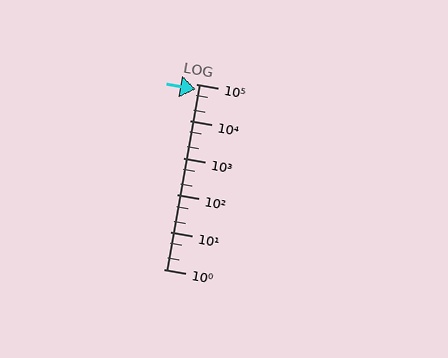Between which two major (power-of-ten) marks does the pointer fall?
The pointer is between 10000 and 100000.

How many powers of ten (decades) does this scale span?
The scale spans 5 decades, from 1 to 100000.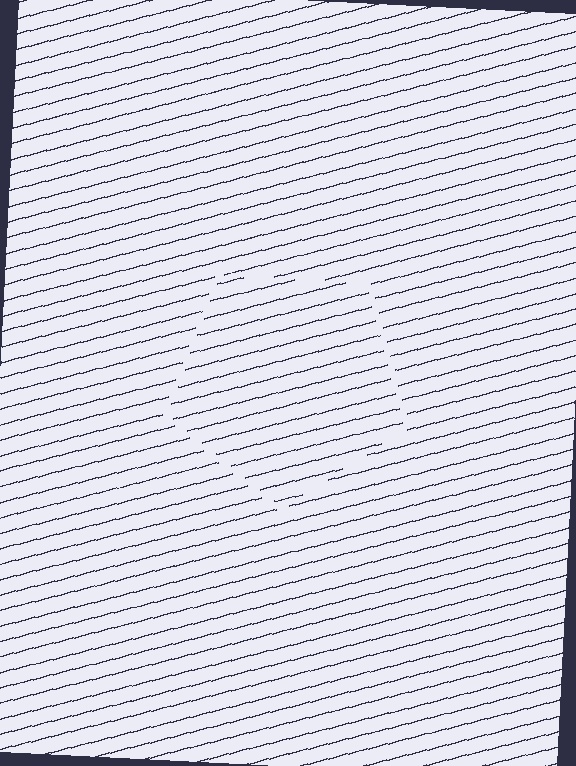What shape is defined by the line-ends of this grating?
An illusory pentagon. The interior of the shape contains the same grating, shifted by half a period — the contour is defined by the phase discontinuity where line-ends from the inner and outer gratings abut.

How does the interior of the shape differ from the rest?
The interior of the shape contains the same grating, shifted by half a period — the contour is defined by the phase discontinuity where line-ends from the inner and outer gratings abut.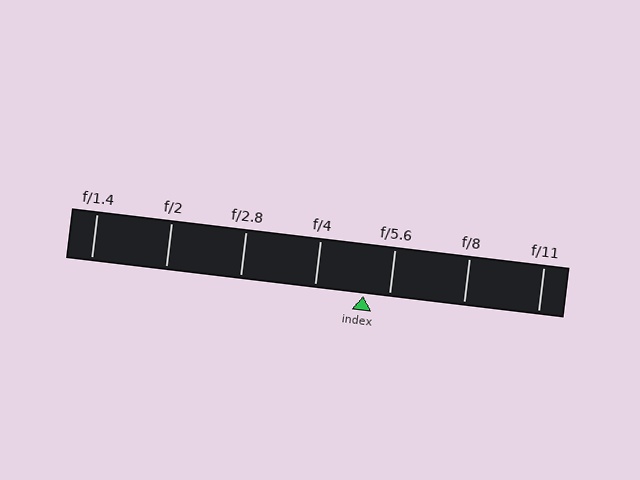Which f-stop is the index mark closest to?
The index mark is closest to f/5.6.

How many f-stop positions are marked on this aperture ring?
There are 7 f-stop positions marked.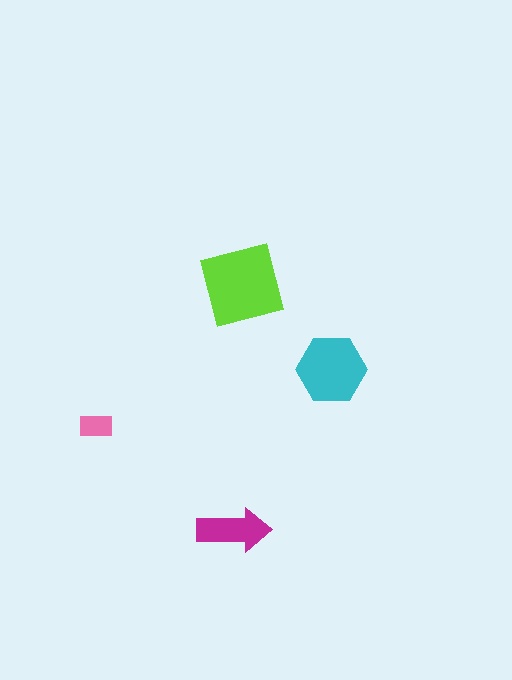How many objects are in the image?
There are 4 objects in the image.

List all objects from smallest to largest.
The pink rectangle, the magenta arrow, the cyan hexagon, the lime square.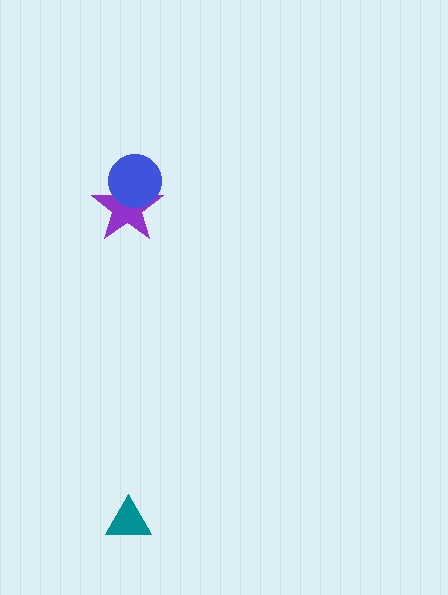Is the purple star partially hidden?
Yes, it is partially covered by another shape.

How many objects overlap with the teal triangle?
0 objects overlap with the teal triangle.